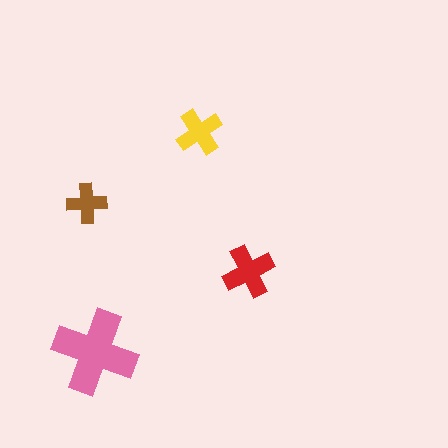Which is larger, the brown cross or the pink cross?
The pink one.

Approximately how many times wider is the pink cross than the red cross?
About 1.5 times wider.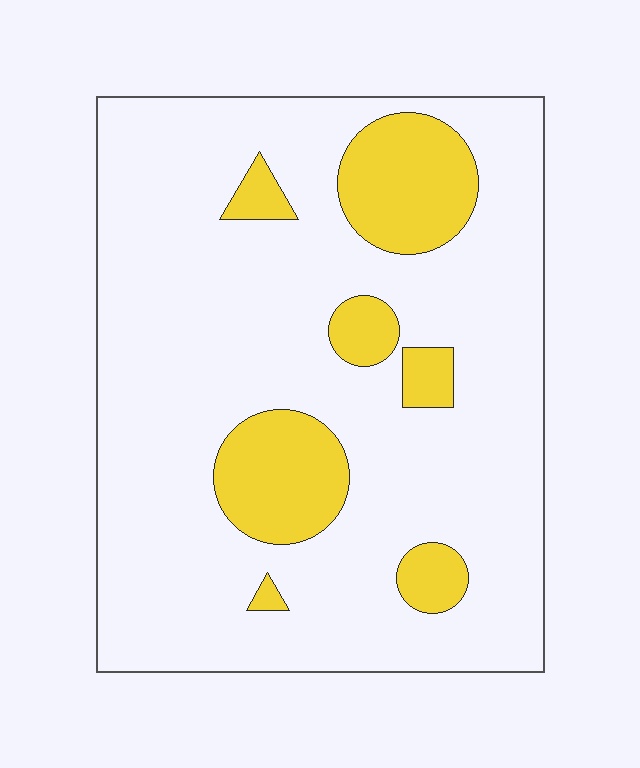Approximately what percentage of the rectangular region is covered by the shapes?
Approximately 20%.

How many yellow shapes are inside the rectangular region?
7.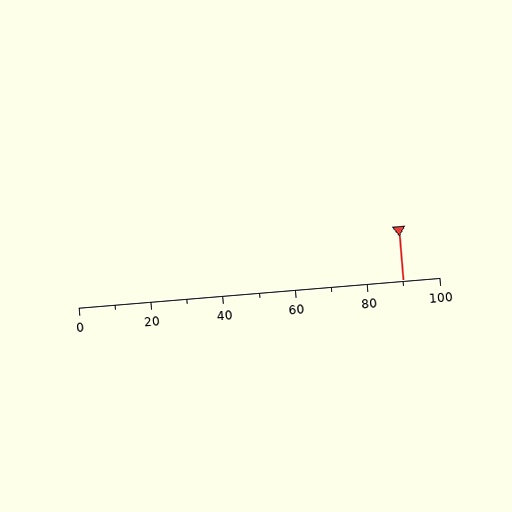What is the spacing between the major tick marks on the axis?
The major ticks are spaced 20 apart.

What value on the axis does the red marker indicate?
The marker indicates approximately 90.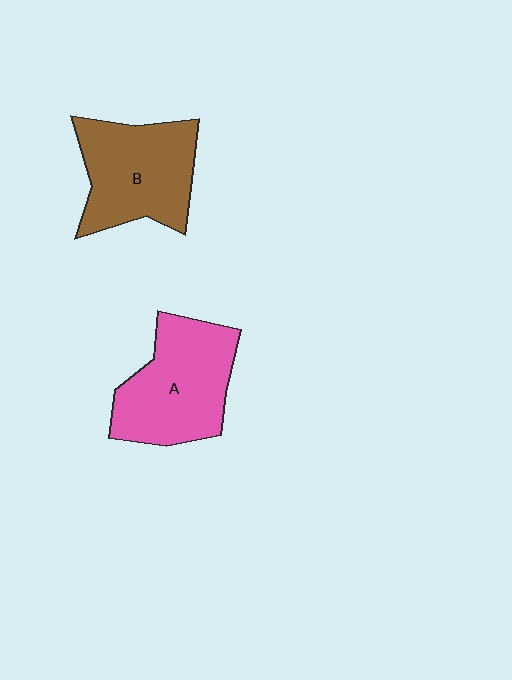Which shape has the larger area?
Shape A (pink).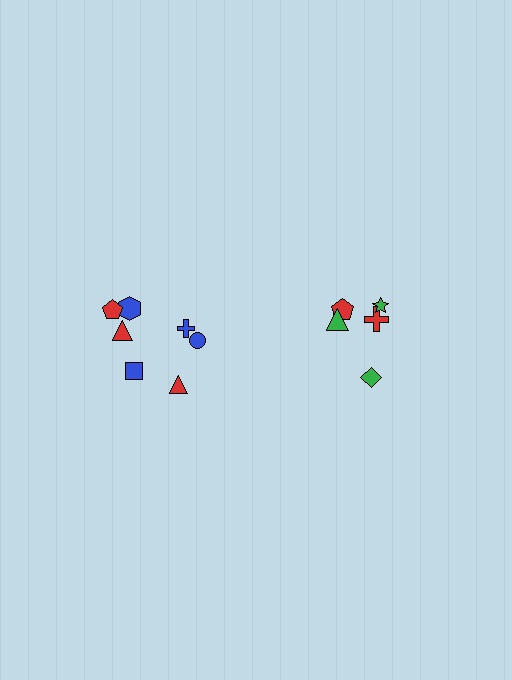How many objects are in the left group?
There are 7 objects.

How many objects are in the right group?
There are 5 objects.